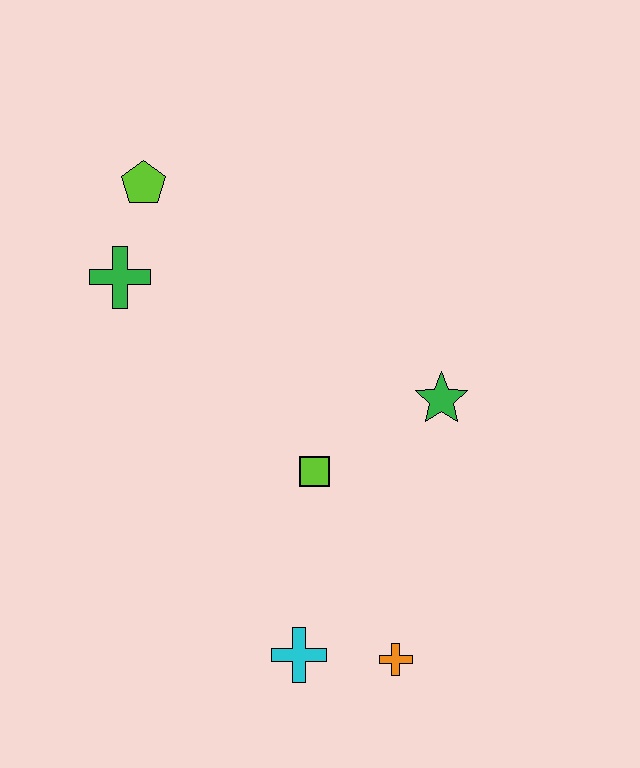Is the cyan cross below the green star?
Yes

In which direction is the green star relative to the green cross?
The green star is to the right of the green cross.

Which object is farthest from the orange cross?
The lime pentagon is farthest from the orange cross.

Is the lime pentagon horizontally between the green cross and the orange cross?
Yes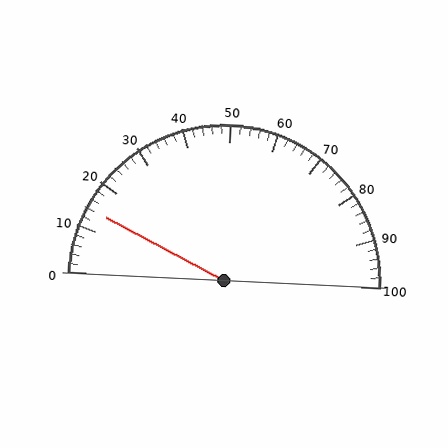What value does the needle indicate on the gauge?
The needle indicates approximately 14.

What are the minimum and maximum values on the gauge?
The gauge ranges from 0 to 100.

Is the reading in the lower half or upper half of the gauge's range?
The reading is in the lower half of the range (0 to 100).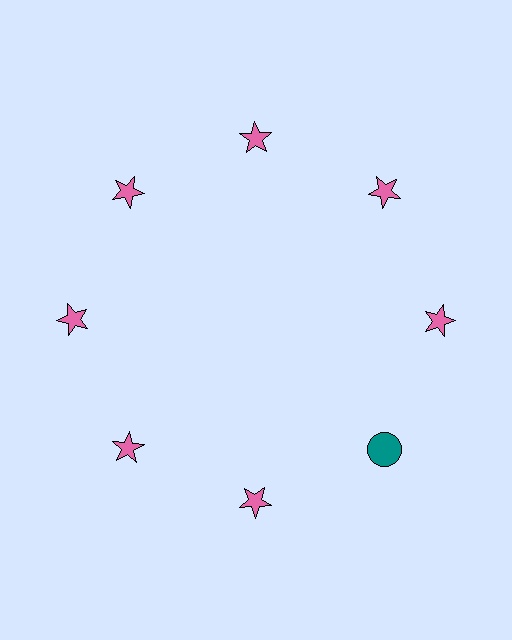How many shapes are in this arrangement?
There are 8 shapes arranged in a ring pattern.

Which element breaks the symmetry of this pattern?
The teal circle at roughly the 4 o'clock position breaks the symmetry. All other shapes are pink stars.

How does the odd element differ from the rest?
It differs in both color (teal instead of pink) and shape (circle instead of star).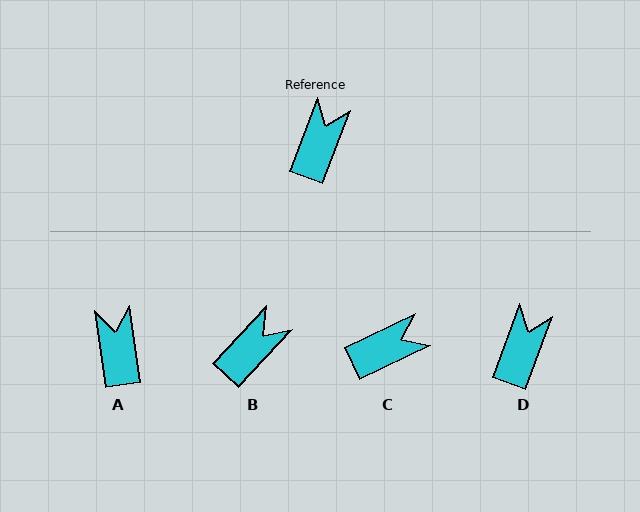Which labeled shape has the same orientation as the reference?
D.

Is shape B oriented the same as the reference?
No, it is off by about 22 degrees.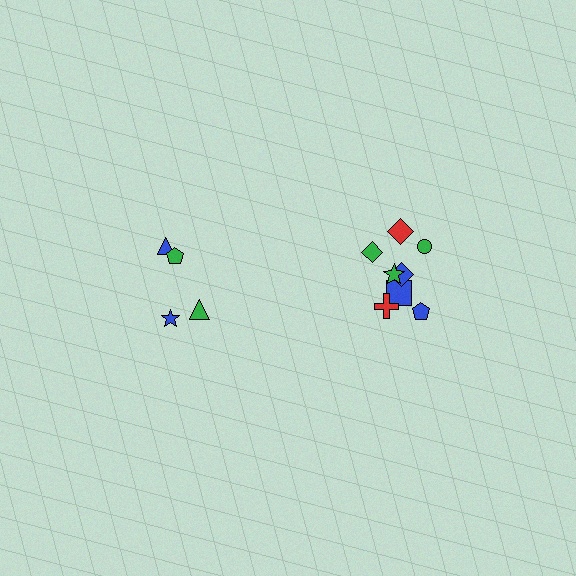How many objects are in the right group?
There are 8 objects.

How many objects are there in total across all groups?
There are 12 objects.